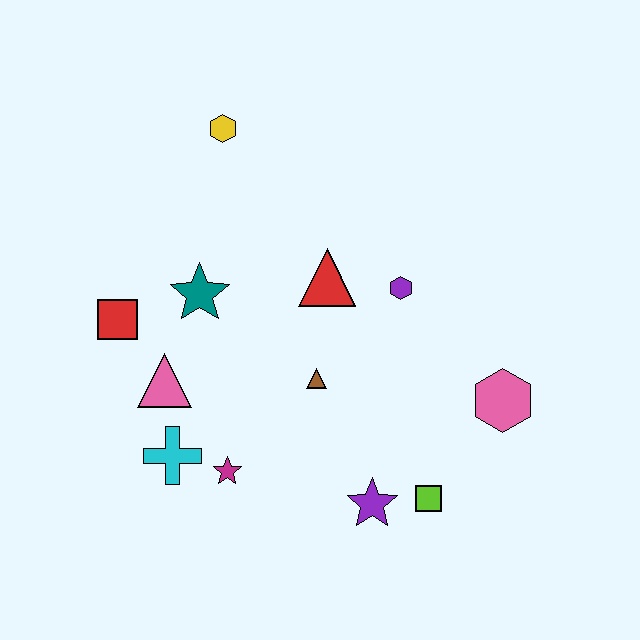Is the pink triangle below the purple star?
No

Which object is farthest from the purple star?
The yellow hexagon is farthest from the purple star.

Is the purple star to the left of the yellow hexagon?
No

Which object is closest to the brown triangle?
The red triangle is closest to the brown triangle.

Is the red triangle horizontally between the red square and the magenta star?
No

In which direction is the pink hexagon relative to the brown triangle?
The pink hexagon is to the right of the brown triangle.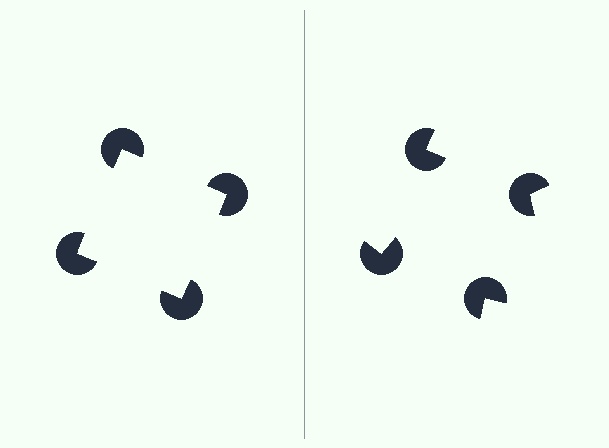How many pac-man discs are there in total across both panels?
8 — 4 on each side.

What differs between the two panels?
The pac-man discs are positioned identically on both sides; only the wedge orientations differ. On the left they align to a square; on the right they are misaligned.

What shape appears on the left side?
An illusory square.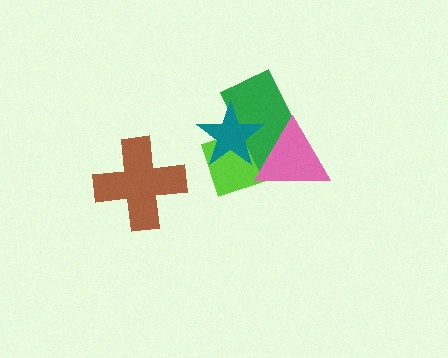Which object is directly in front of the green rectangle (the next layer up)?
The pink triangle is directly in front of the green rectangle.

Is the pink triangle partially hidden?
Yes, it is partially covered by another shape.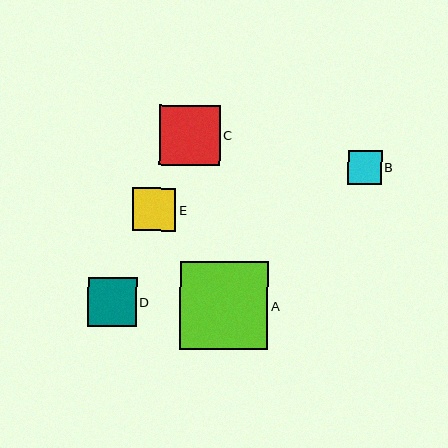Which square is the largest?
Square A is the largest with a size of approximately 88 pixels.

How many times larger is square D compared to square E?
Square D is approximately 1.1 times the size of square E.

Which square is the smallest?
Square B is the smallest with a size of approximately 34 pixels.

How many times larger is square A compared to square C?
Square A is approximately 1.5 times the size of square C.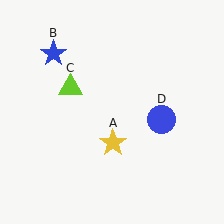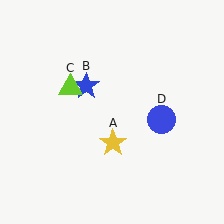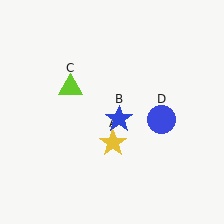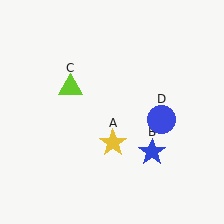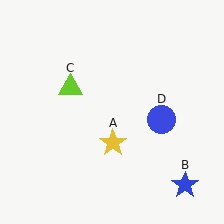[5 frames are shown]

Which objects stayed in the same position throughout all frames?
Yellow star (object A) and lime triangle (object C) and blue circle (object D) remained stationary.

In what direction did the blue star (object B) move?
The blue star (object B) moved down and to the right.